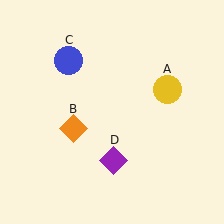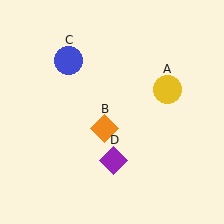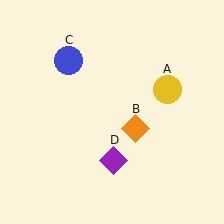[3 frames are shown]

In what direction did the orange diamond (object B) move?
The orange diamond (object B) moved right.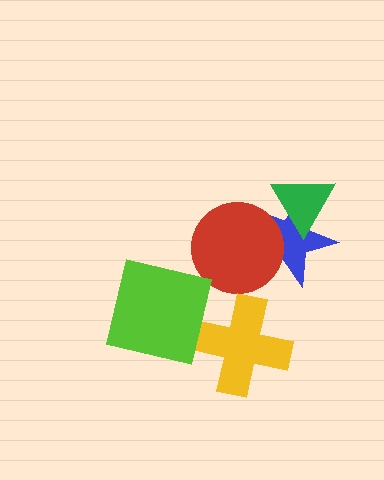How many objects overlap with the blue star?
2 objects overlap with the blue star.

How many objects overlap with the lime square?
0 objects overlap with the lime square.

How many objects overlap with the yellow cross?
0 objects overlap with the yellow cross.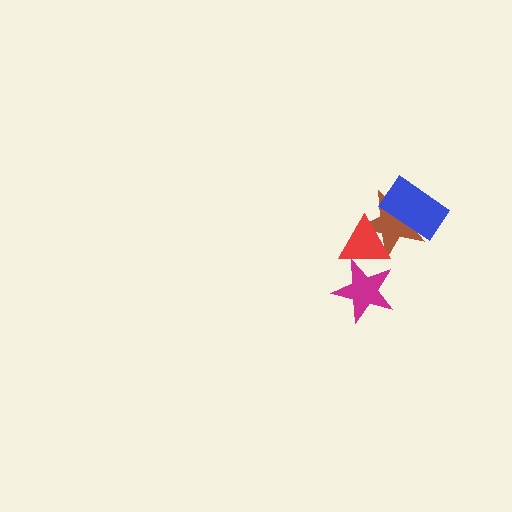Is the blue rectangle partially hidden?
No, no other shape covers it.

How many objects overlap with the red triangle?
2 objects overlap with the red triangle.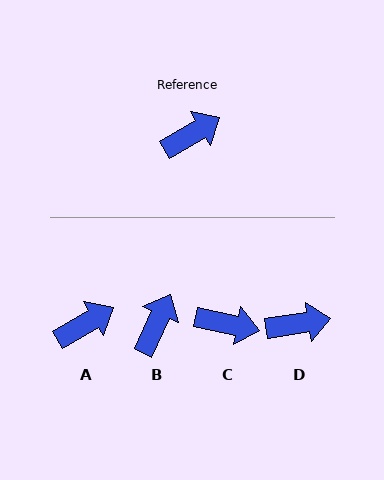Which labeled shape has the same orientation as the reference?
A.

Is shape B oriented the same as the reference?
No, it is off by about 35 degrees.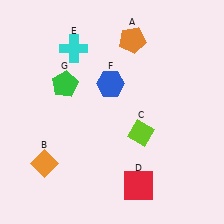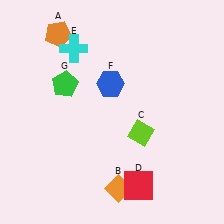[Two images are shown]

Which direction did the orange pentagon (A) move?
The orange pentagon (A) moved left.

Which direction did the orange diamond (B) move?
The orange diamond (B) moved right.